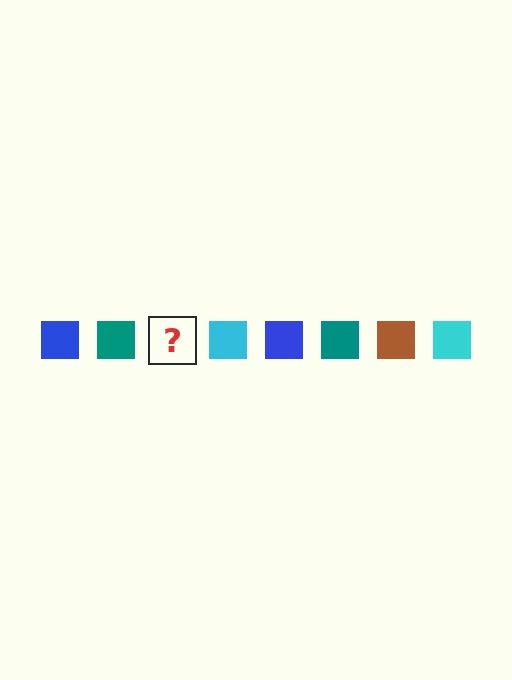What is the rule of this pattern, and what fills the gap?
The rule is that the pattern cycles through blue, teal, brown, cyan squares. The gap should be filled with a brown square.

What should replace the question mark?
The question mark should be replaced with a brown square.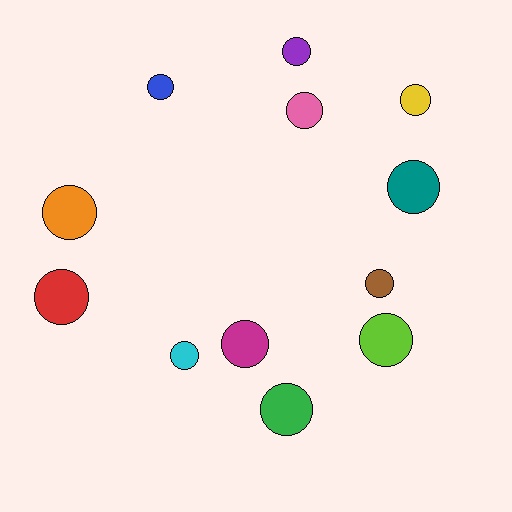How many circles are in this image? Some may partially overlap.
There are 12 circles.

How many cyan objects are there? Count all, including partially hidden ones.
There is 1 cyan object.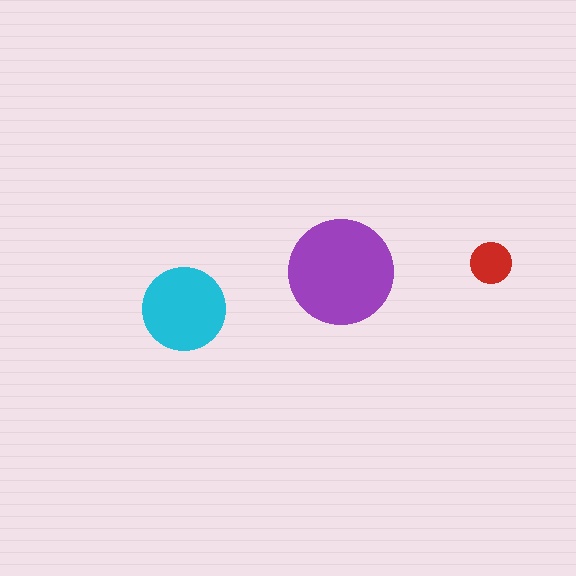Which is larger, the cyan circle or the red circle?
The cyan one.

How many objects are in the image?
There are 3 objects in the image.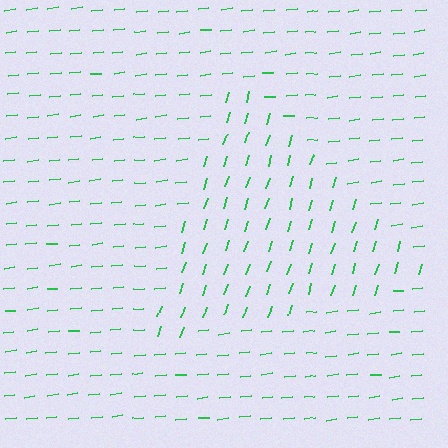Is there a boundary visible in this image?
Yes, there is a texture boundary formed by a change in line orientation.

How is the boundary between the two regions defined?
The boundary is defined purely by a change in line orientation (approximately 66 degrees difference). All lines are the same color and thickness.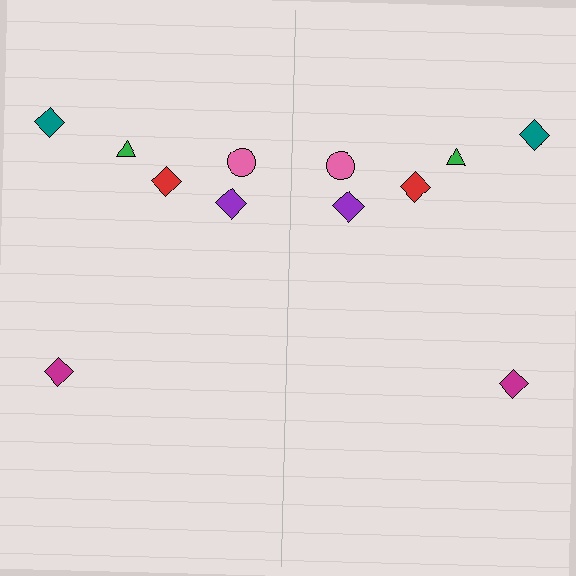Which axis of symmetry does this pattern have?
The pattern has a vertical axis of symmetry running through the center of the image.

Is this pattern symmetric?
Yes, this pattern has bilateral (reflection) symmetry.